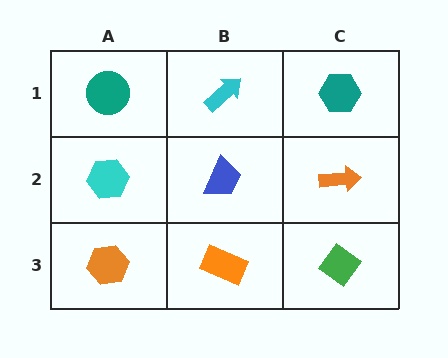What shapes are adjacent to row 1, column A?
A cyan hexagon (row 2, column A), a cyan arrow (row 1, column B).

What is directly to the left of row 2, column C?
A blue trapezoid.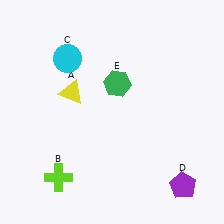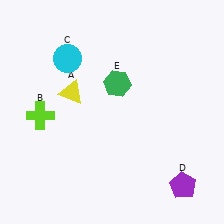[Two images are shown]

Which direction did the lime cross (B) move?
The lime cross (B) moved up.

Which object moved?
The lime cross (B) moved up.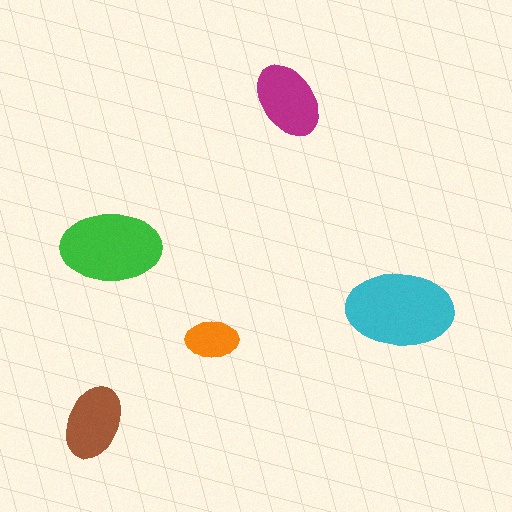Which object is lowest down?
The brown ellipse is bottommost.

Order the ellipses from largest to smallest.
the cyan one, the green one, the magenta one, the brown one, the orange one.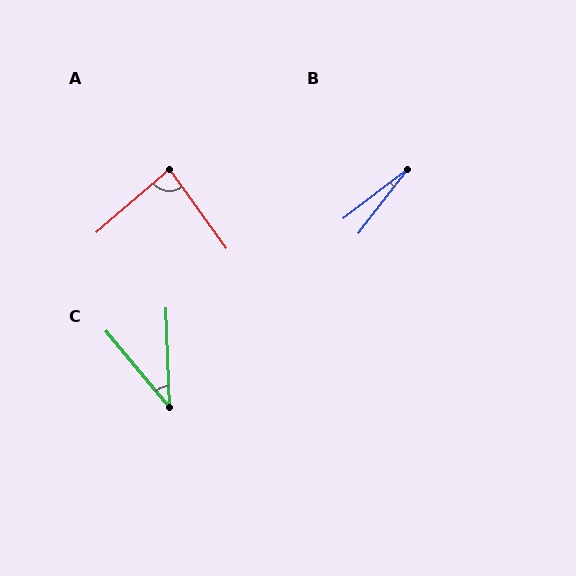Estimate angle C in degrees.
Approximately 38 degrees.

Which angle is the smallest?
B, at approximately 15 degrees.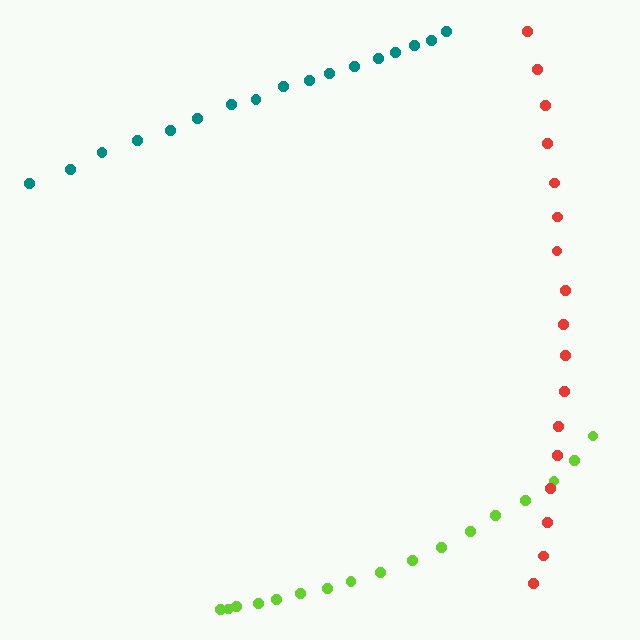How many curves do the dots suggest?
There are 3 distinct paths.